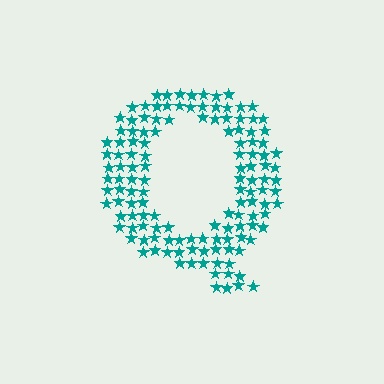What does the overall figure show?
The overall figure shows the letter Q.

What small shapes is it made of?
It is made of small stars.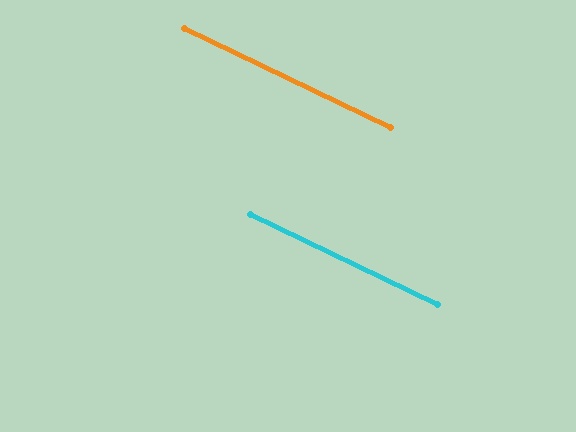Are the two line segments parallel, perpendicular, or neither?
Parallel — their directions differ by only 0.0°.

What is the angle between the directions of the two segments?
Approximately 0 degrees.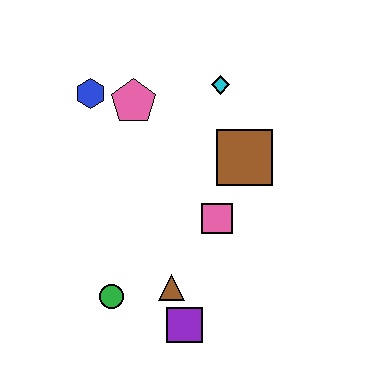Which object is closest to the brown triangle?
The purple square is closest to the brown triangle.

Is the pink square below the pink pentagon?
Yes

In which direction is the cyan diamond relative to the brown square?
The cyan diamond is above the brown square.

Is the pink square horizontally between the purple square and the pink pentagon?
No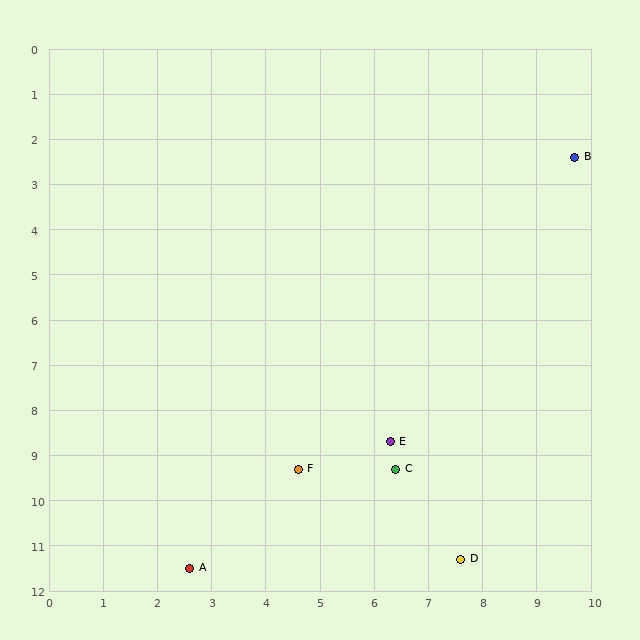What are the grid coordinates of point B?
Point B is at approximately (9.7, 2.4).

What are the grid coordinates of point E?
Point E is at approximately (6.3, 8.7).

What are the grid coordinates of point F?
Point F is at approximately (4.6, 9.3).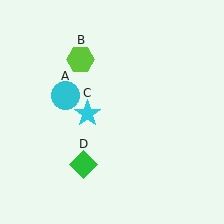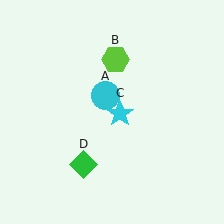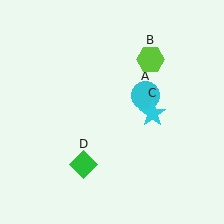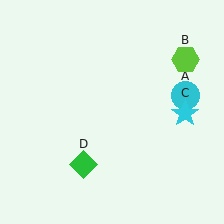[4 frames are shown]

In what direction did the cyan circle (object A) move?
The cyan circle (object A) moved right.